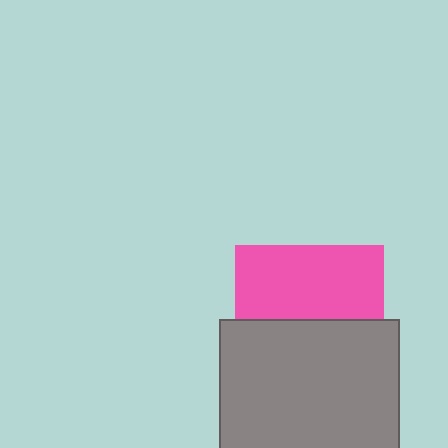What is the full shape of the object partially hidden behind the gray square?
The partially hidden object is a pink square.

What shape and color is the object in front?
The object in front is a gray square.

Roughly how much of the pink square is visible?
About half of it is visible (roughly 50%).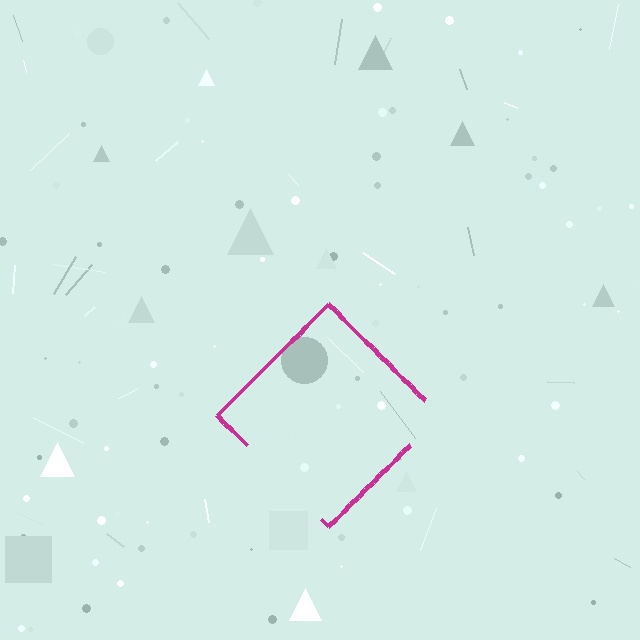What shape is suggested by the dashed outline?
The dashed outline suggests a diamond.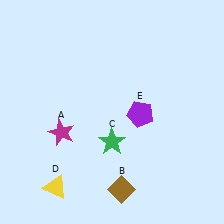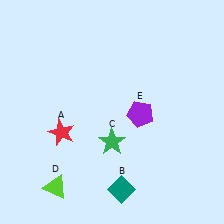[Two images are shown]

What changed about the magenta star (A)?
In Image 1, A is magenta. In Image 2, it changed to red.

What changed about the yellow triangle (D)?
In Image 1, D is yellow. In Image 2, it changed to lime.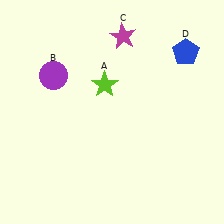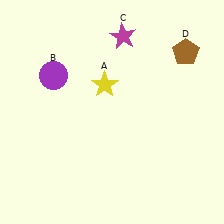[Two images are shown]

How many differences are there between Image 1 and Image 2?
There are 2 differences between the two images.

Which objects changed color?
A changed from lime to yellow. D changed from blue to brown.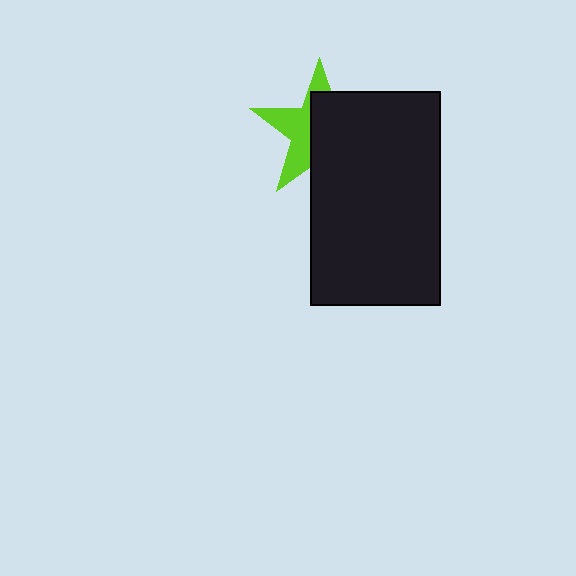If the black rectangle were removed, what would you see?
You would see the complete lime star.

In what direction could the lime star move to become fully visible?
The lime star could move left. That would shift it out from behind the black rectangle entirely.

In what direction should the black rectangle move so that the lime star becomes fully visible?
The black rectangle should move right. That is the shortest direction to clear the overlap and leave the lime star fully visible.